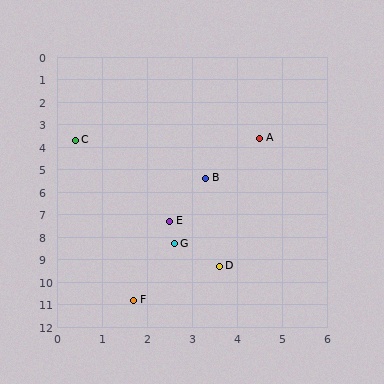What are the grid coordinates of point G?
Point G is at approximately (2.6, 8.3).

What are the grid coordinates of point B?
Point B is at approximately (3.3, 5.4).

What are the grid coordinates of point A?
Point A is at approximately (4.5, 3.6).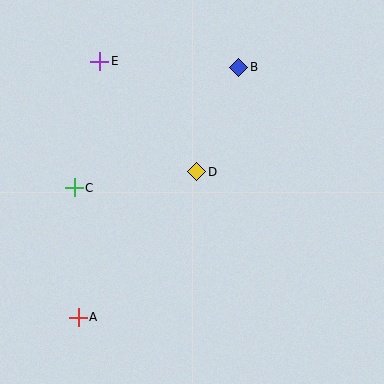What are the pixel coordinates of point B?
Point B is at (239, 67).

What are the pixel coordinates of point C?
Point C is at (74, 188).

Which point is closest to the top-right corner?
Point B is closest to the top-right corner.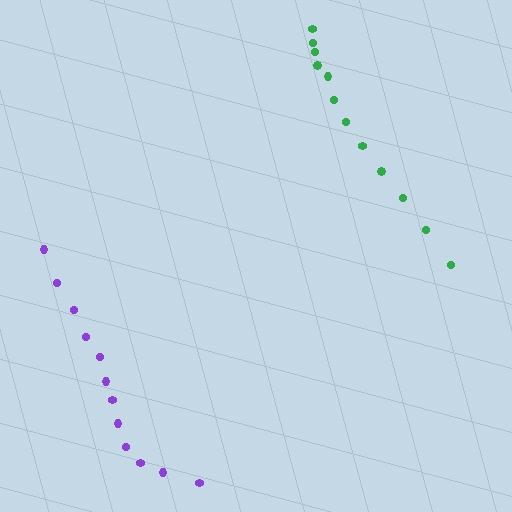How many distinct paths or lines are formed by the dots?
There are 2 distinct paths.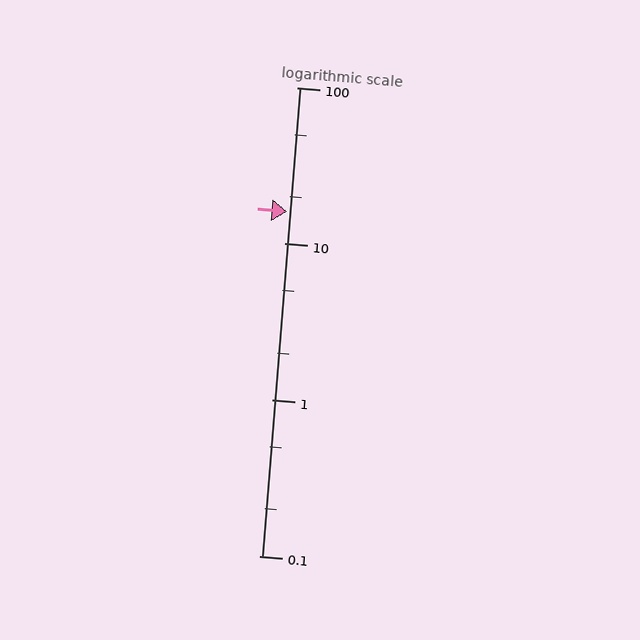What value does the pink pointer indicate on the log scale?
The pointer indicates approximately 16.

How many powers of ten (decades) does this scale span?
The scale spans 3 decades, from 0.1 to 100.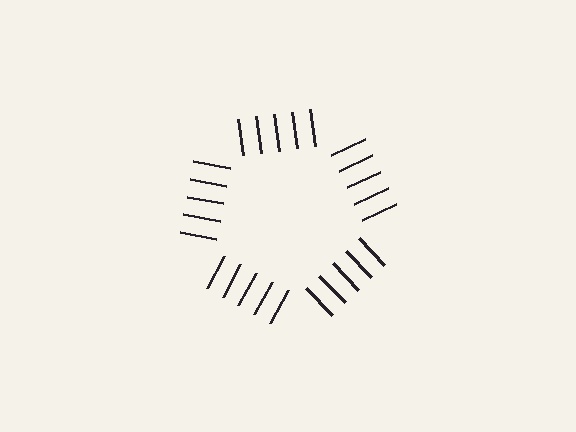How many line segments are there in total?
25 — 5 along each of the 5 edges.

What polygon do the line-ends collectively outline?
An illusory pentagon — the line segments terminate on its edges but no continuous stroke is drawn.